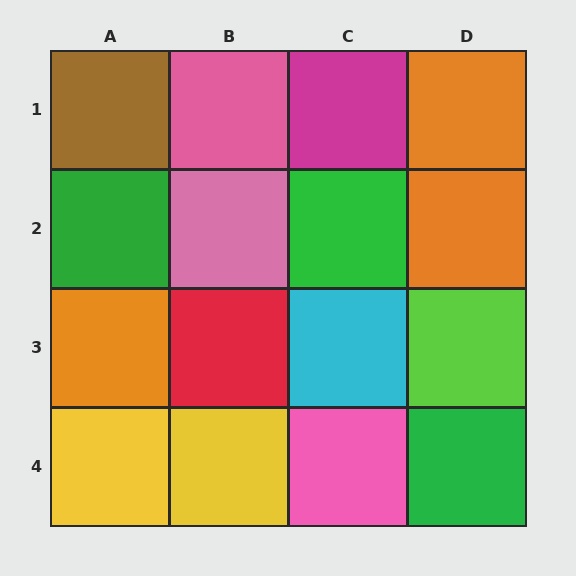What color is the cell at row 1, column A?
Brown.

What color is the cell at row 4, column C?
Pink.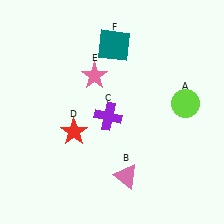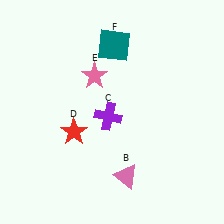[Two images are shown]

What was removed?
The lime circle (A) was removed in Image 2.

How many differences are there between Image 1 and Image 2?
There is 1 difference between the two images.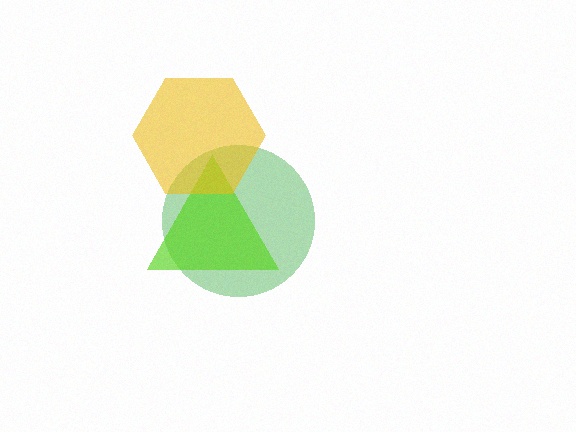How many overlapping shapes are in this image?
There are 3 overlapping shapes in the image.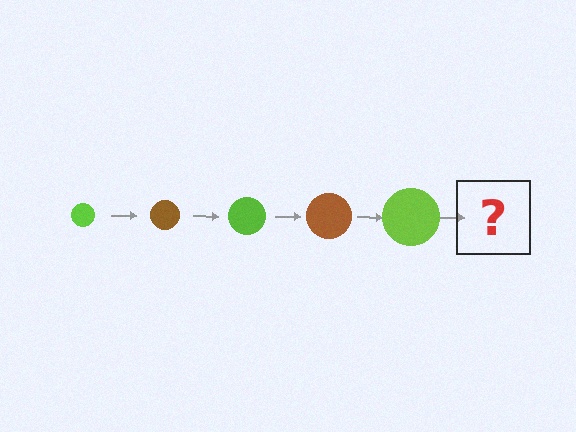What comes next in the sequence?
The next element should be a brown circle, larger than the previous one.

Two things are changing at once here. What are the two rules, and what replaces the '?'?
The two rules are that the circle grows larger each step and the color cycles through lime and brown. The '?' should be a brown circle, larger than the previous one.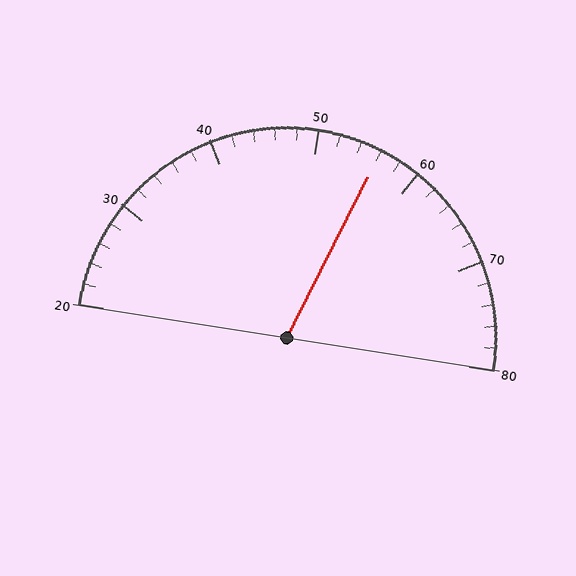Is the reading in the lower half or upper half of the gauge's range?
The reading is in the upper half of the range (20 to 80).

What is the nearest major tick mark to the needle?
The nearest major tick mark is 60.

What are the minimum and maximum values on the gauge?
The gauge ranges from 20 to 80.